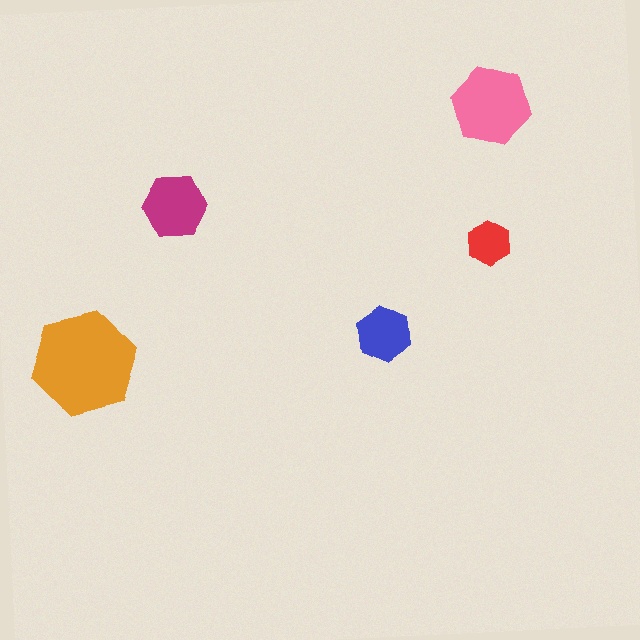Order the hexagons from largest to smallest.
the orange one, the pink one, the magenta one, the blue one, the red one.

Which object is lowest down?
The orange hexagon is bottommost.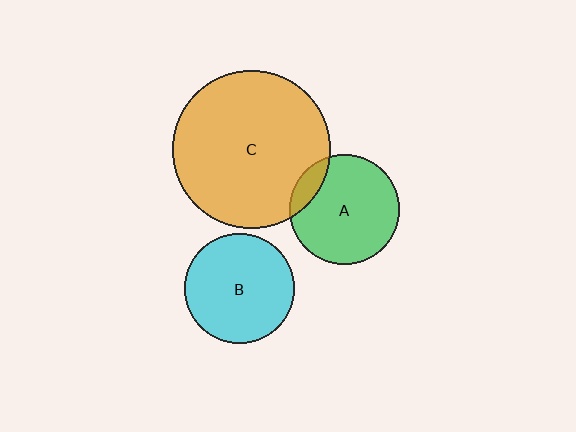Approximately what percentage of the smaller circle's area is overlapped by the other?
Approximately 10%.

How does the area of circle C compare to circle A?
Approximately 2.0 times.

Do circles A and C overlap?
Yes.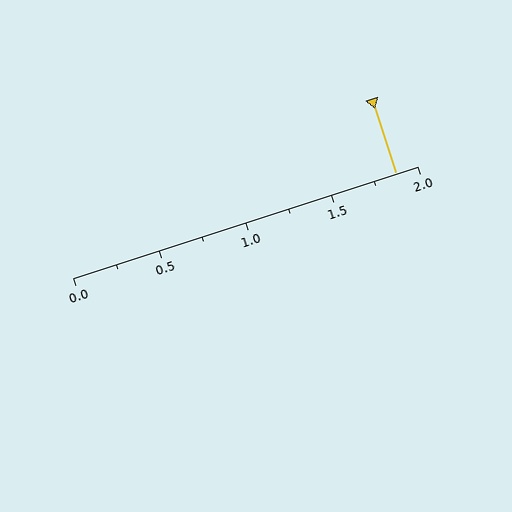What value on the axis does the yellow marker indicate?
The marker indicates approximately 1.88.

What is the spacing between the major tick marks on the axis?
The major ticks are spaced 0.5 apart.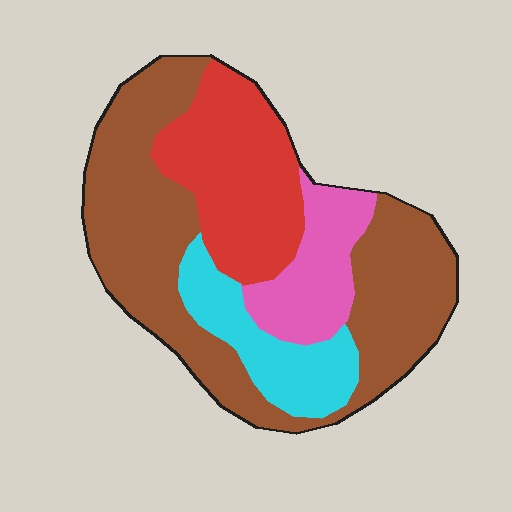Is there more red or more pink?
Red.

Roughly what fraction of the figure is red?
Red takes up about one quarter (1/4) of the figure.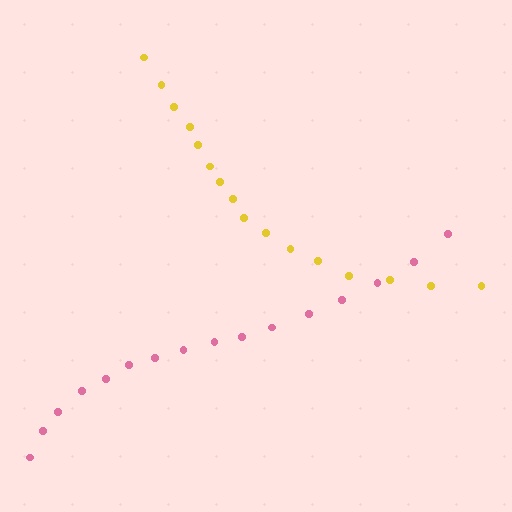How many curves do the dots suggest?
There are 2 distinct paths.